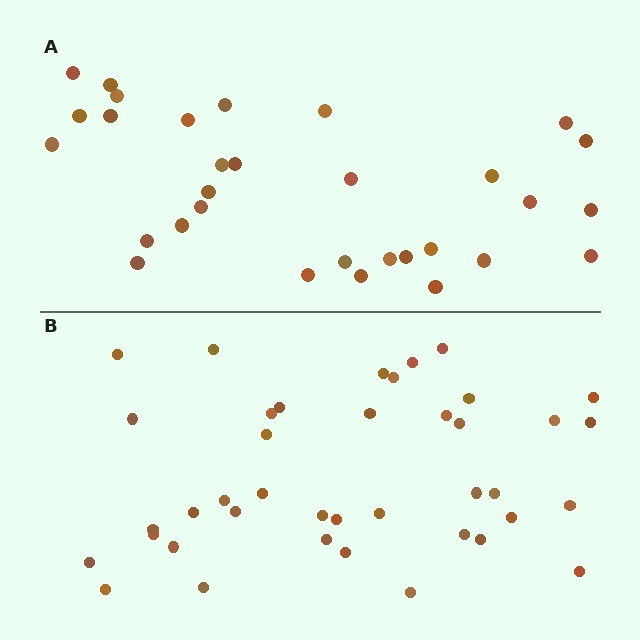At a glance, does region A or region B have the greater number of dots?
Region B (the bottom region) has more dots.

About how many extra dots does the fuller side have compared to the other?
Region B has roughly 8 or so more dots than region A.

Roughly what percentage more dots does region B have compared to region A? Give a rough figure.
About 30% more.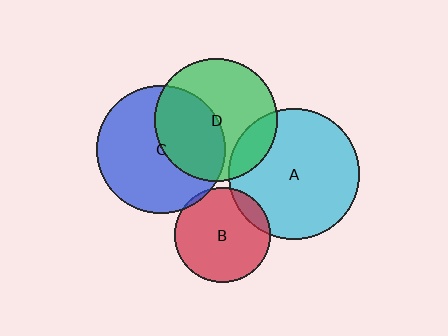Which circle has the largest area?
Circle A (cyan).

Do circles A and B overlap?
Yes.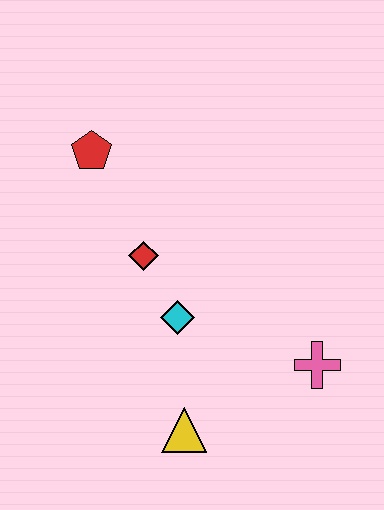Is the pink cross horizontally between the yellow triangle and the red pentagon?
No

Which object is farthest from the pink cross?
The red pentagon is farthest from the pink cross.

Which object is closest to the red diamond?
The cyan diamond is closest to the red diamond.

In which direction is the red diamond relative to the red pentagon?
The red diamond is below the red pentagon.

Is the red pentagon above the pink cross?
Yes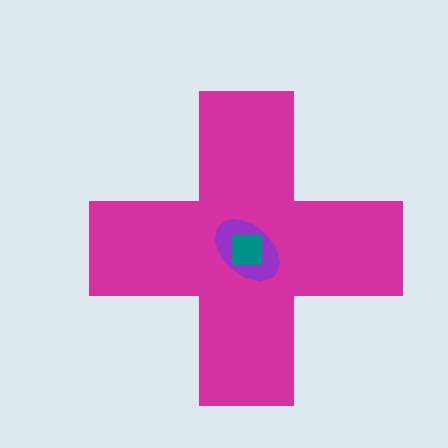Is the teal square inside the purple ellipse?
Yes.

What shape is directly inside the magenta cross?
The purple ellipse.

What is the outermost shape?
The magenta cross.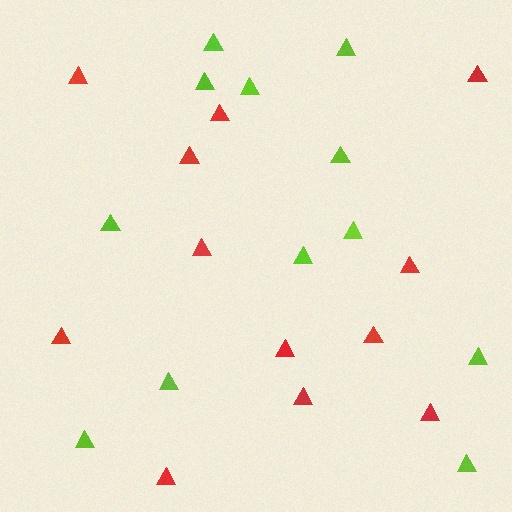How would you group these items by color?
There are 2 groups: one group of lime triangles (12) and one group of red triangles (12).